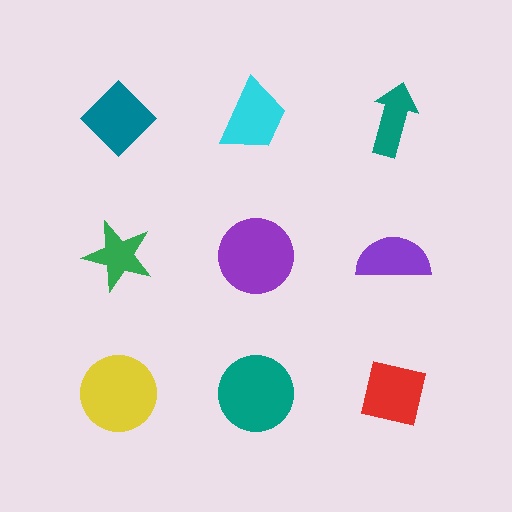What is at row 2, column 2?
A purple circle.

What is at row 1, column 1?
A teal diamond.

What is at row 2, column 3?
A purple semicircle.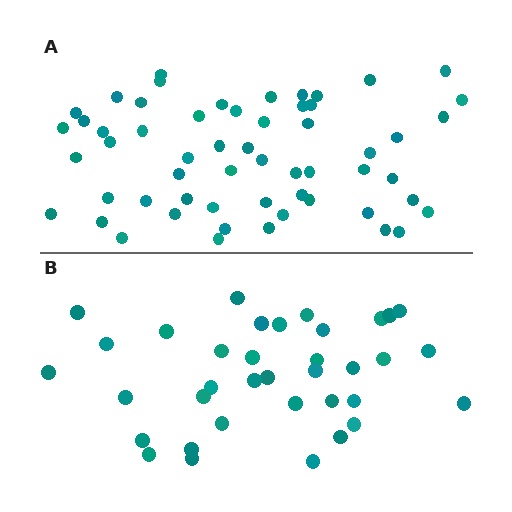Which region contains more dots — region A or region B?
Region A (the top region) has more dots.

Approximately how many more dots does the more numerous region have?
Region A has approximately 20 more dots than region B.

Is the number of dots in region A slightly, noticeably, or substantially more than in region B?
Region A has substantially more. The ratio is roughly 1.6 to 1.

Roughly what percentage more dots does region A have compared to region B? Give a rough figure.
About 60% more.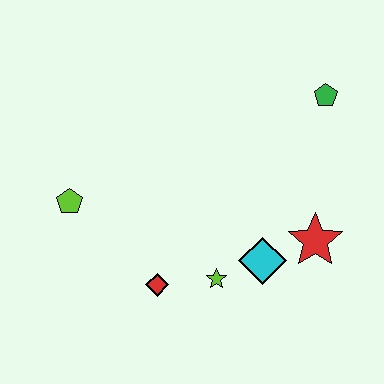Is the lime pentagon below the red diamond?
No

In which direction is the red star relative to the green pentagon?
The red star is below the green pentagon.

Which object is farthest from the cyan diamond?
The lime pentagon is farthest from the cyan diamond.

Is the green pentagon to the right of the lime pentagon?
Yes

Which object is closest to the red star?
The cyan diamond is closest to the red star.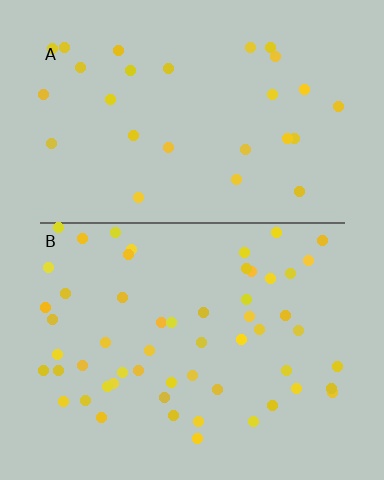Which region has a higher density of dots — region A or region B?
B (the bottom).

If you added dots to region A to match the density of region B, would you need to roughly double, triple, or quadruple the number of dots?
Approximately double.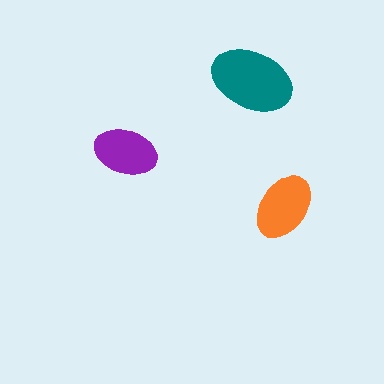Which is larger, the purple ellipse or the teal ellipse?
The teal one.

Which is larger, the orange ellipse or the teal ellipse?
The teal one.